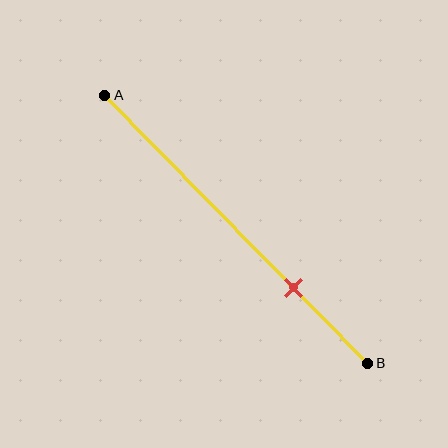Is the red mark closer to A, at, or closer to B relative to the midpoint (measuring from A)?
The red mark is closer to point B than the midpoint of segment AB.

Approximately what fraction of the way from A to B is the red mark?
The red mark is approximately 70% of the way from A to B.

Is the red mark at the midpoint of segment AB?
No, the mark is at about 70% from A, not at the 50% midpoint.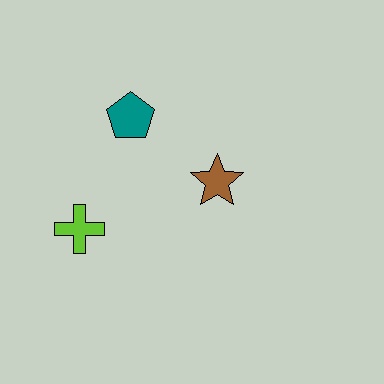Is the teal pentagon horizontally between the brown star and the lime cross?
Yes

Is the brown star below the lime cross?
No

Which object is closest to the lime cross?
The teal pentagon is closest to the lime cross.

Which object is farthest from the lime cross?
The brown star is farthest from the lime cross.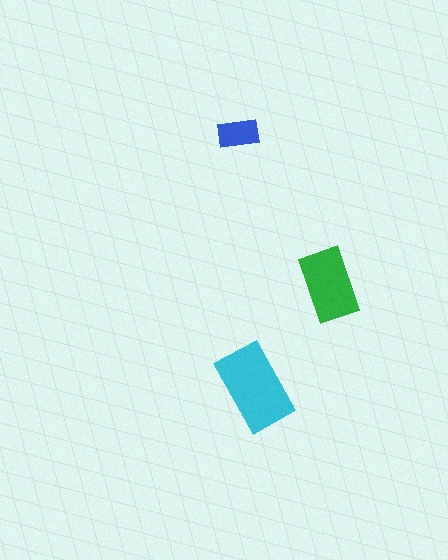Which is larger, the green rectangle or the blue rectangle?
The green one.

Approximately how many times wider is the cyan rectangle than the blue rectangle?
About 2 times wider.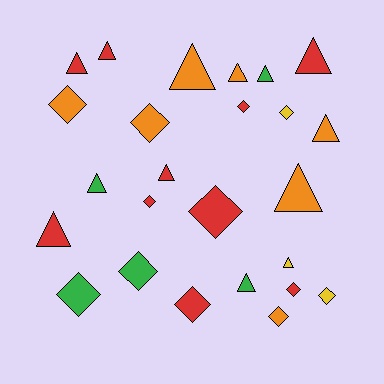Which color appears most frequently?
Red, with 10 objects.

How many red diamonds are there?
There are 5 red diamonds.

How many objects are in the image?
There are 25 objects.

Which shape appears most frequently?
Triangle, with 13 objects.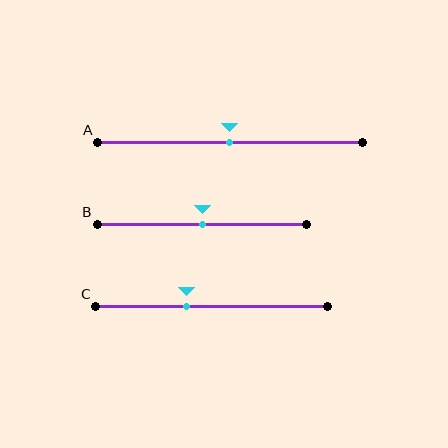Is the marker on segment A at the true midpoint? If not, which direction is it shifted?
Yes, the marker on segment A is at the true midpoint.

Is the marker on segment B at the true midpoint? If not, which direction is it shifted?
Yes, the marker on segment B is at the true midpoint.